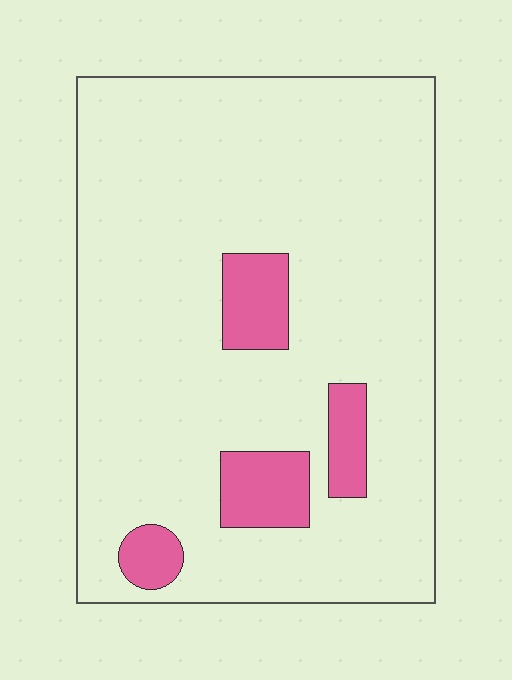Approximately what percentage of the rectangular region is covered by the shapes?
Approximately 10%.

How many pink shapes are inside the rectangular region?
4.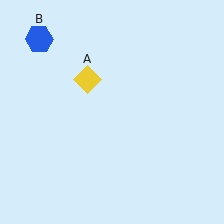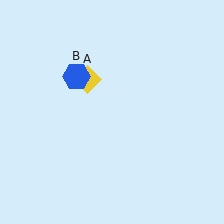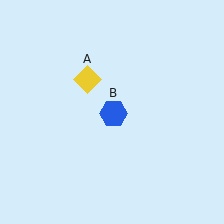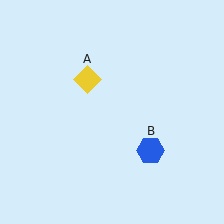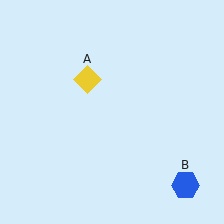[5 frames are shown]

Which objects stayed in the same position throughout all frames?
Yellow diamond (object A) remained stationary.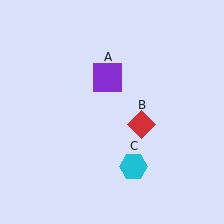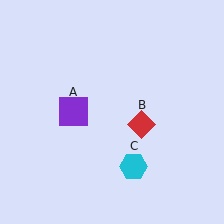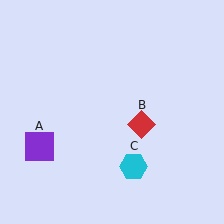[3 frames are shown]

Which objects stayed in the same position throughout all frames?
Red diamond (object B) and cyan hexagon (object C) remained stationary.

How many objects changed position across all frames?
1 object changed position: purple square (object A).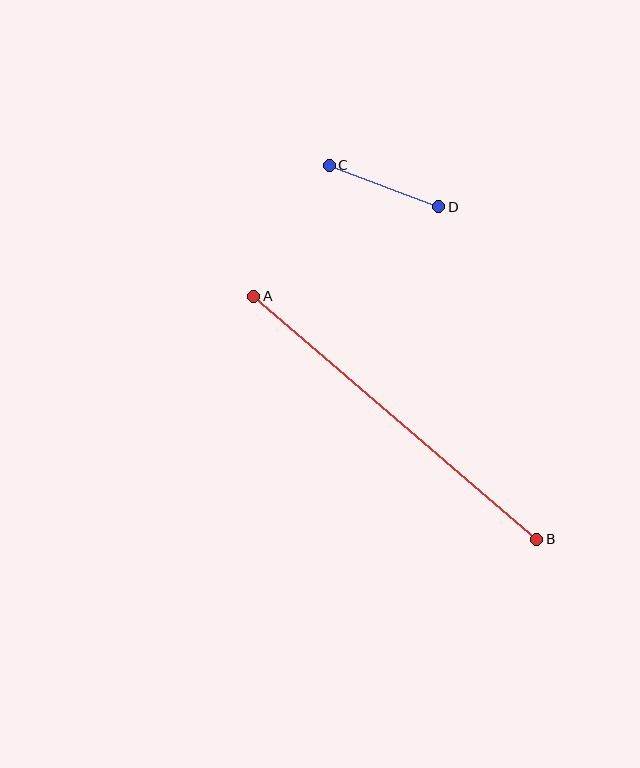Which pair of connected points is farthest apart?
Points A and B are farthest apart.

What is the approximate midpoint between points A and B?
The midpoint is at approximately (395, 418) pixels.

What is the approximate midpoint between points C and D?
The midpoint is at approximately (384, 186) pixels.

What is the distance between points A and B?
The distance is approximately 373 pixels.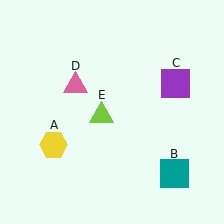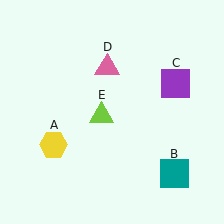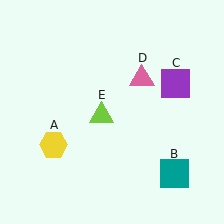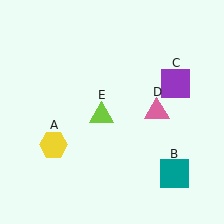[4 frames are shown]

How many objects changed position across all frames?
1 object changed position: pink triangle (object D).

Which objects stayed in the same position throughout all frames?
Yellow hexagon (object A) and teal square (object B) and purple square (object C) and lime triangle (object E) remained stationary.